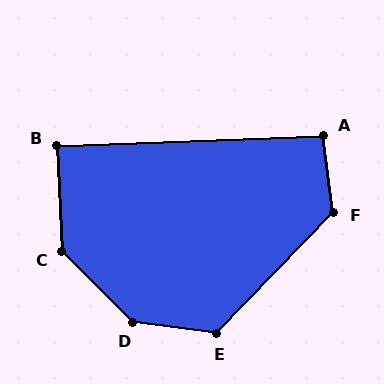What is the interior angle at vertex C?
Approximately 138 degrees (obtuse).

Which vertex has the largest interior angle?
D, at approximately 143 degrees.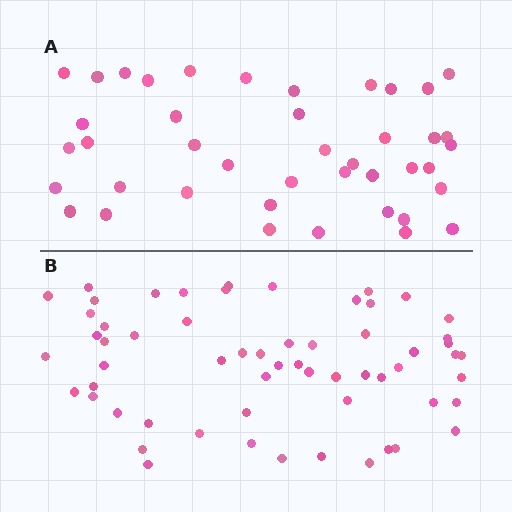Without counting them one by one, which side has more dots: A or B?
Region B (the bottom region) has more dots.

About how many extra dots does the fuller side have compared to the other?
Region B has approximately 20 more dots than region A.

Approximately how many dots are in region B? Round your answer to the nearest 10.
About 60 dots.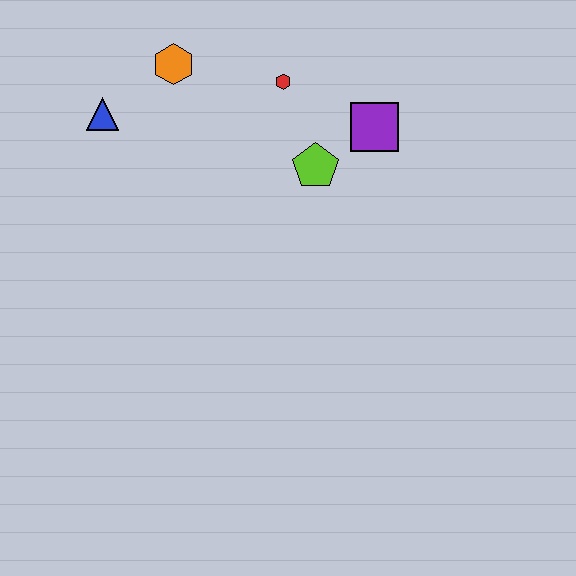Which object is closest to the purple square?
The lime pentagon is closest to the purple square.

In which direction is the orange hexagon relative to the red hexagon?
The orange hexagon is to the left of the red hexagon.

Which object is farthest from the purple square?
The blue triangle is farthest from the purple square.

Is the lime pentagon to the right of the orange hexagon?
Yes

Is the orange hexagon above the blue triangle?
Yes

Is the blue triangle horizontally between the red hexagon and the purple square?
No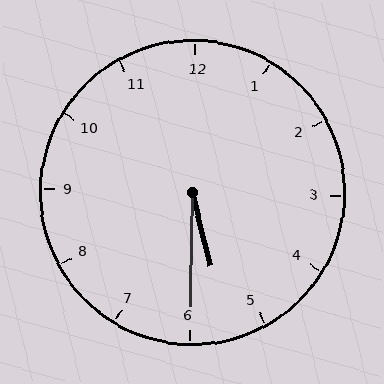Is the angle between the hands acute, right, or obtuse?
It is acute.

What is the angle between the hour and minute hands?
Approximately 15 degrees.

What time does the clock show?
5:30.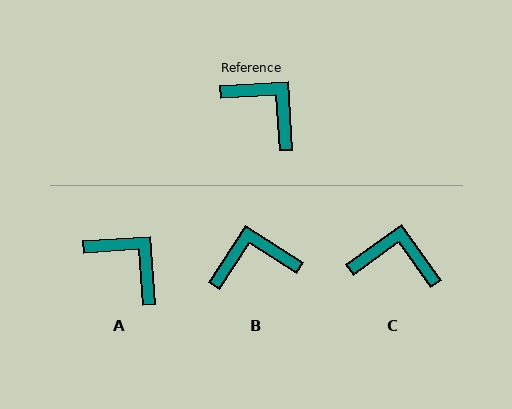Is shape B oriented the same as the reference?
No, it is off by about 54 degrees.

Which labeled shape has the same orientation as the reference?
A.